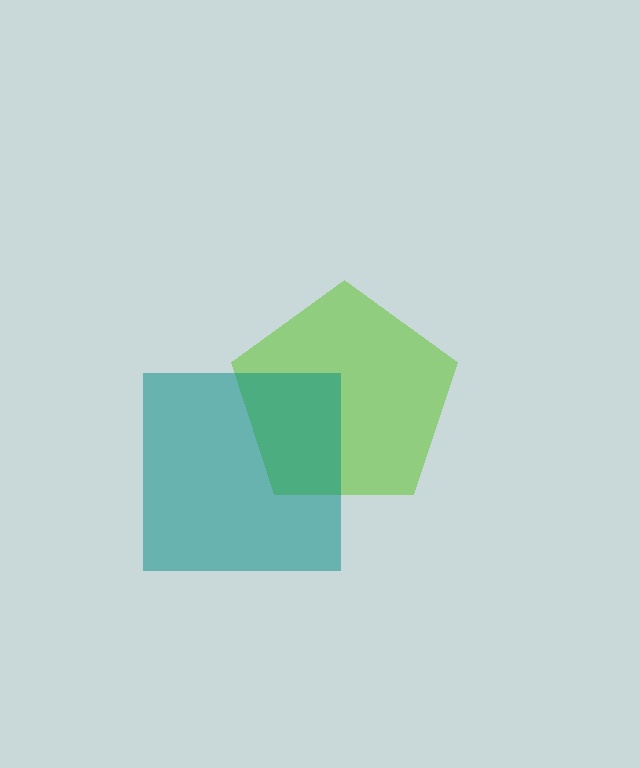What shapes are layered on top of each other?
The layered shapes are: a lime pentagon, a teal square.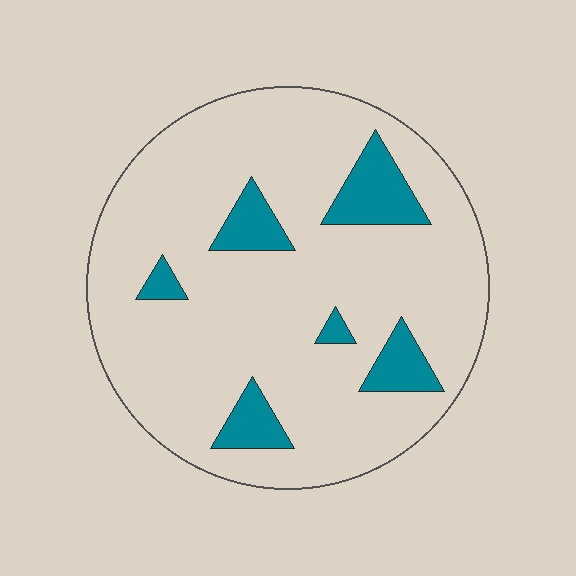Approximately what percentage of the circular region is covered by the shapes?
Approximately 15%.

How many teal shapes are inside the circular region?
6.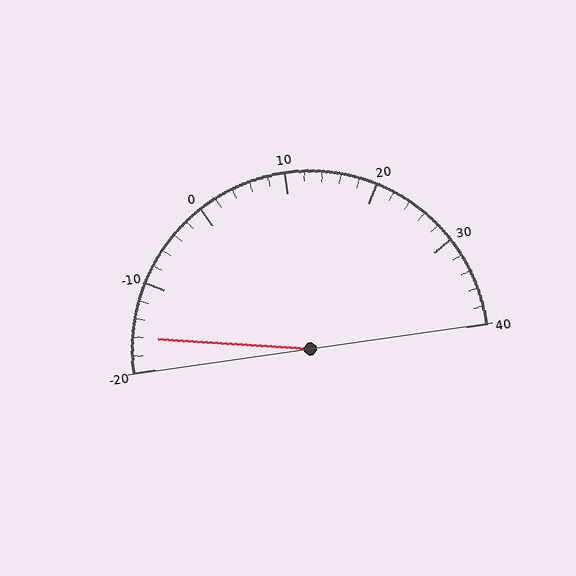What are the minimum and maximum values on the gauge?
The gauge ranges from -20 to 40.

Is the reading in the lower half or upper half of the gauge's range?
The reading is in the lower half of the range (-20 to 40).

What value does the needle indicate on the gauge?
The needle indicates approximately -16.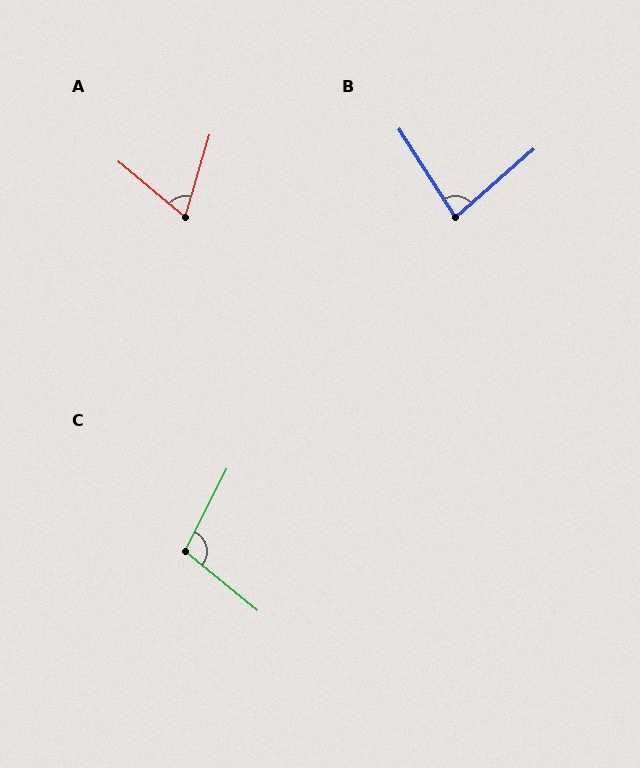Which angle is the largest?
C, at approximately 103 degrees.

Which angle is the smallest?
A, at approximately 67 degrees.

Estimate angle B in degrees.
Approximately 82 degrees.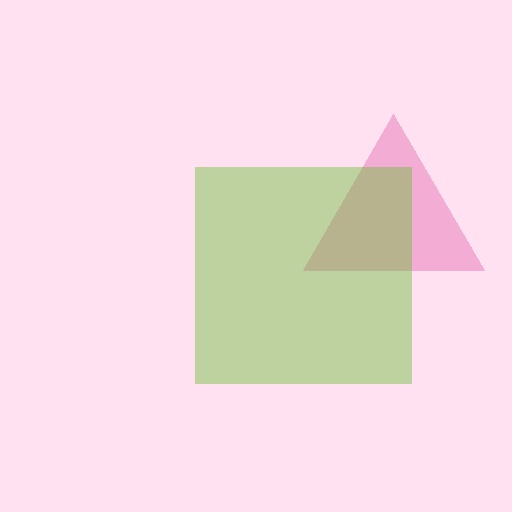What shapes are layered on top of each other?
The layered shapes are: a pink triangle, a lime square.